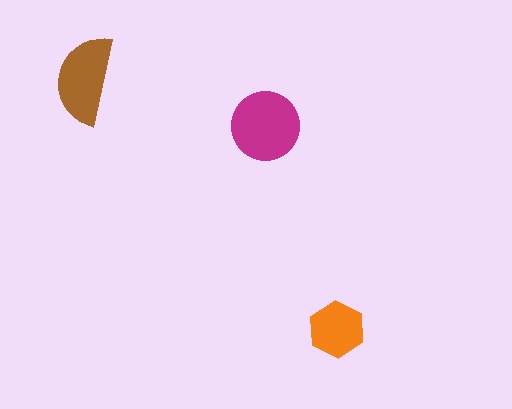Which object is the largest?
The magenta circle.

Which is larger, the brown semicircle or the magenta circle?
The magenta circle.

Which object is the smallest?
The orange hexagon.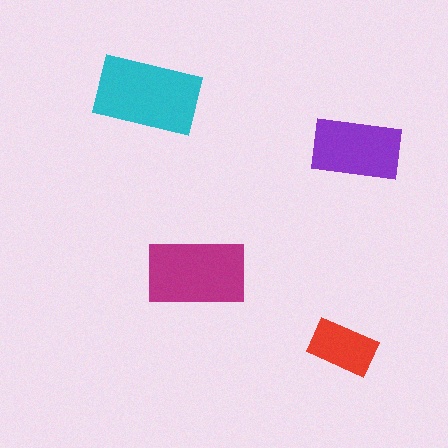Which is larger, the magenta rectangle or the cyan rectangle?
The cyan one.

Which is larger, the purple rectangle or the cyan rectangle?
The cyan one.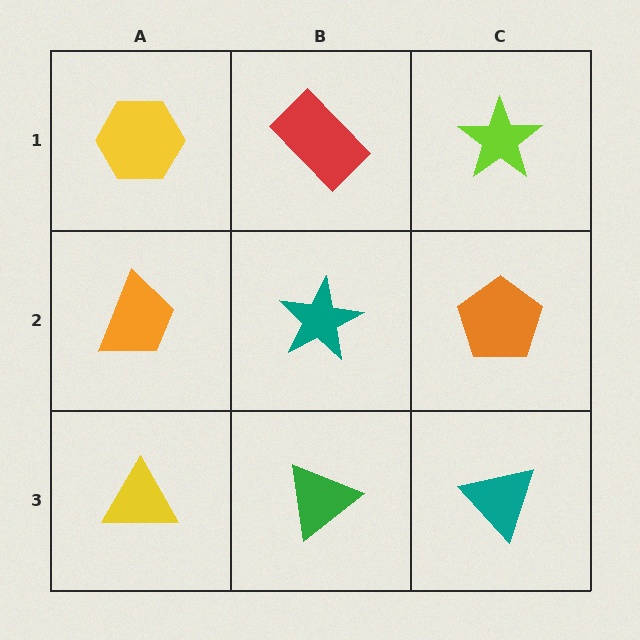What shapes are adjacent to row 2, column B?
A red rectangle (row 1, column B), a green triangle (row 3, column B), an orange trapezoid (row 2, column A), an orange pentagon (row 2, column C).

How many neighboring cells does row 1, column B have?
3.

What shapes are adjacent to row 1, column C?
An orange pentagon (row 2, column C), a red rectangle (row 1, column B).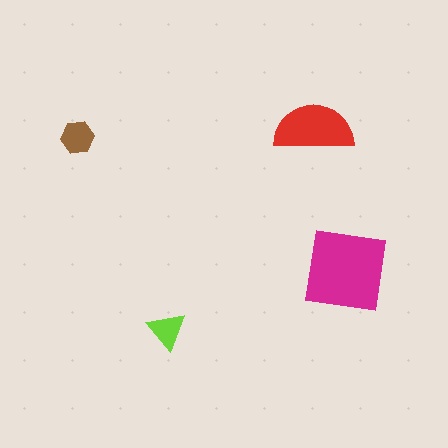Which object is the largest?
The magenta square.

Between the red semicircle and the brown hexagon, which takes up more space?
The red semicircle.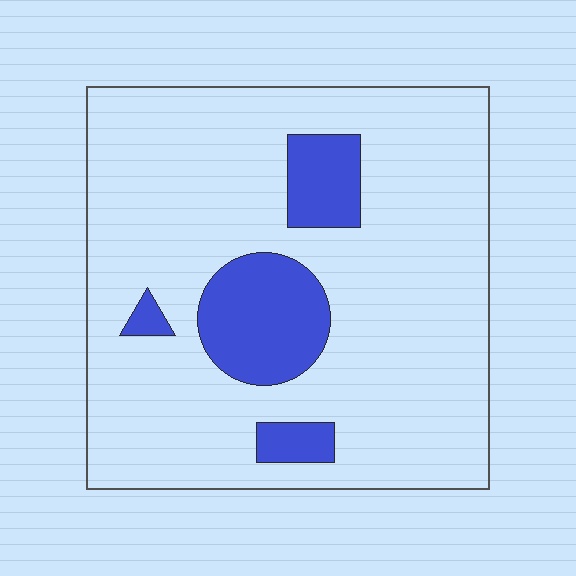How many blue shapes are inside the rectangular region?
4.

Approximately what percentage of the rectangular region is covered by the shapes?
Approximately 15%.